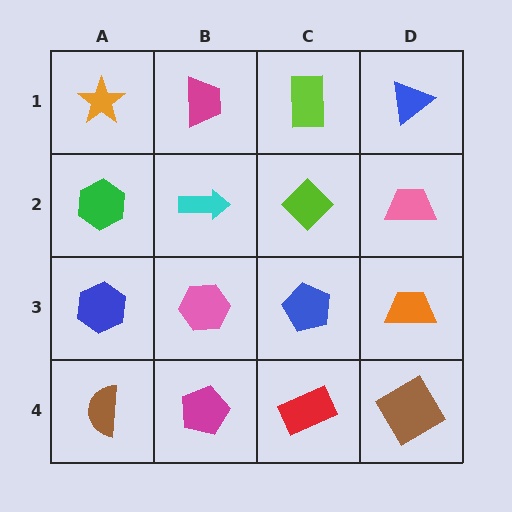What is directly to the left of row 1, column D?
A lime rectangle.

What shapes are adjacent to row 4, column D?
An orange trapezoid (row 3, column D), a red rectangle (row 4, column C).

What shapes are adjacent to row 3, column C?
A lime diamond (row 2, column C), a red rectangle (row 4, column C), a pink hexagon (row 3, column B), an orange trapezoid (row 3, column D).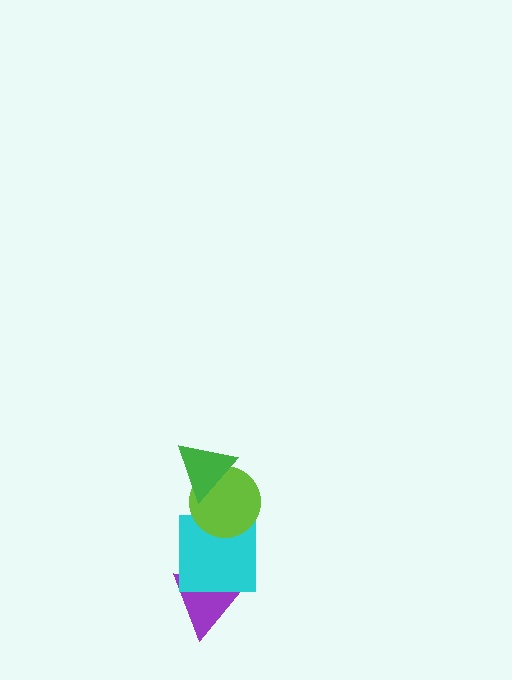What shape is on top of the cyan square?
The lime circle is on top of the cyan square.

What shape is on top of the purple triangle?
The cyan square is on top of the purple triangle.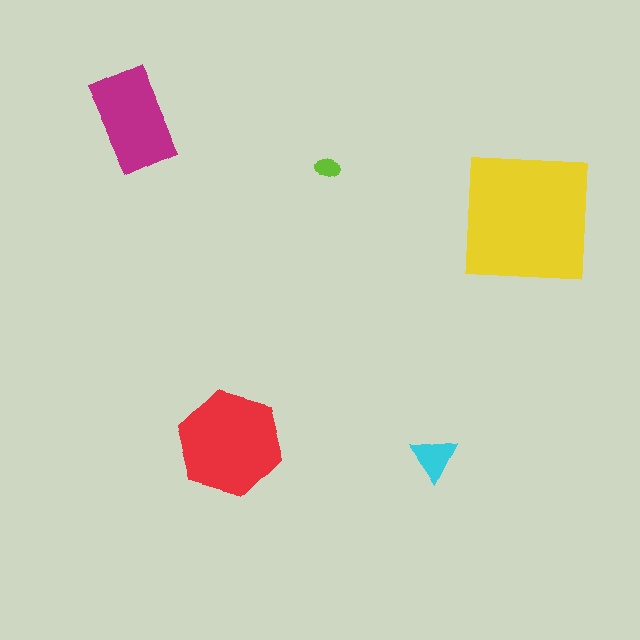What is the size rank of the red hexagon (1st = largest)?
2nd.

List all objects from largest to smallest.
The yellow square, the red hexagon, the magenta rectangle, the cyan triangle, the lime ellipse.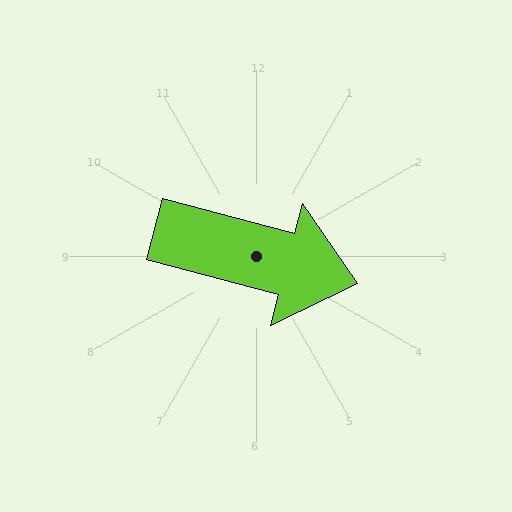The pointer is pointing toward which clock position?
Roughly 4 o'clock.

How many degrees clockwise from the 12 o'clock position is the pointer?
Approximately 105 degrees.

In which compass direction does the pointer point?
East.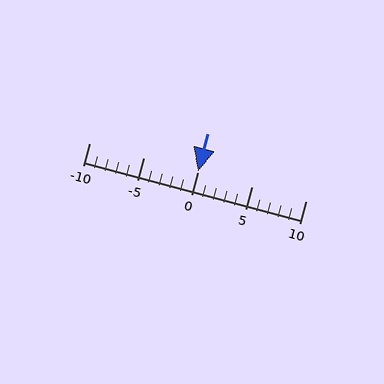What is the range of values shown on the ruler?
The ruler shows values from -10 to 10.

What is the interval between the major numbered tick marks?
The major tick marks are spaced 5 units apart.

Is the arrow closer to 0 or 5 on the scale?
The arrow is closer to 0.